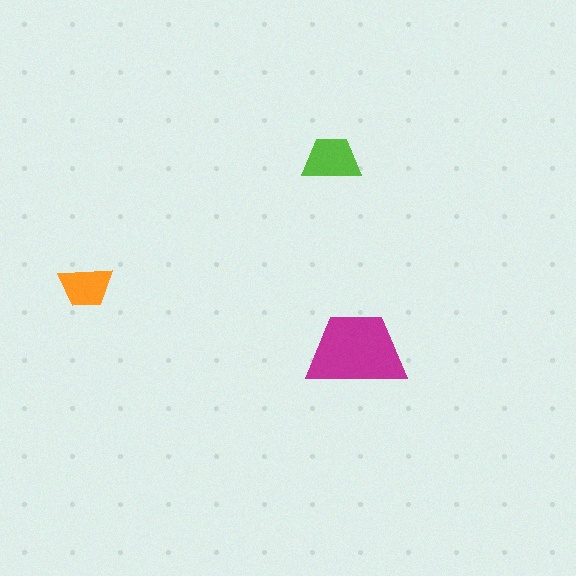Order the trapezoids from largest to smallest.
the magenta one, the lime one, the orange one.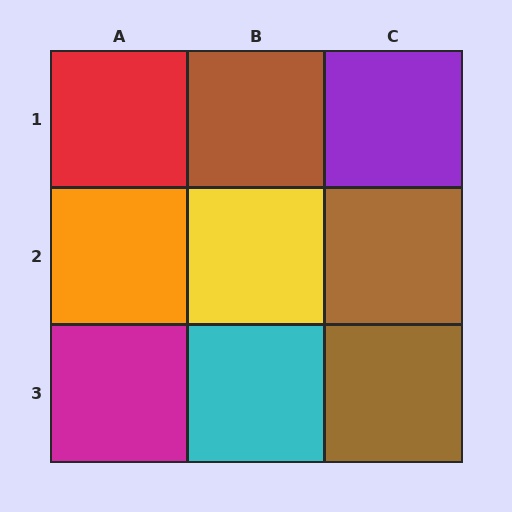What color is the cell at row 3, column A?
Magenta.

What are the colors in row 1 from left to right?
Red, brown, purple.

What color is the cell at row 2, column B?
Yellow.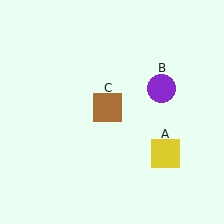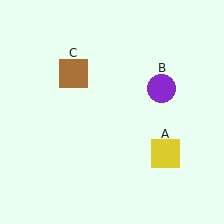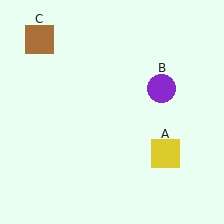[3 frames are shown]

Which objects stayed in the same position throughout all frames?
Yellow square (object A) and purple circle (object B) remained stationary.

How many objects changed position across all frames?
1 object changed position: brown square (object C).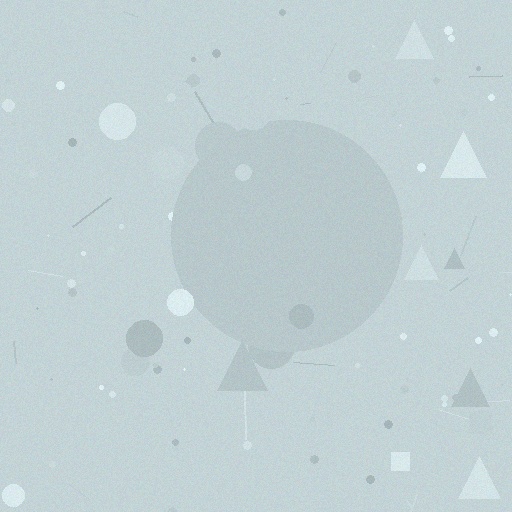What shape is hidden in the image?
A circle is hidden in the image.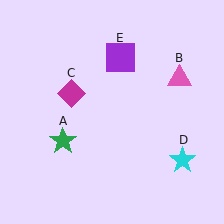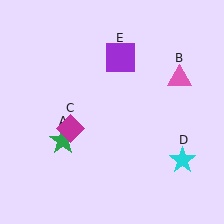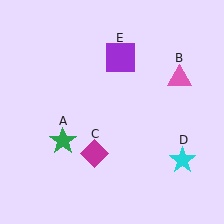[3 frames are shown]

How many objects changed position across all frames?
1 object changed position: magenta diamond (object C).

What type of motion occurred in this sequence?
The magenta diamond (object C) rotated counterclockwise around the center of the scene.